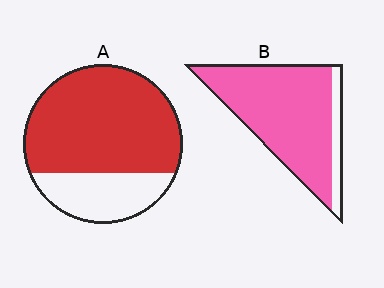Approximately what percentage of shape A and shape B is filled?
A is approximately 75% and B is approximately 85%.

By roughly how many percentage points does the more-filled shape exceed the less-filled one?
By roughly 15 percentage points (B over A).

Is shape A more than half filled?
Yes.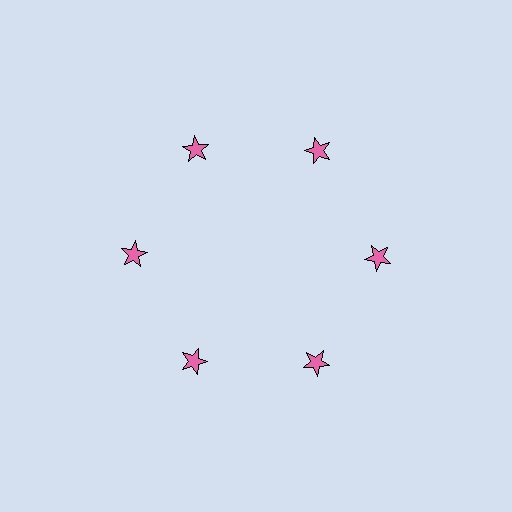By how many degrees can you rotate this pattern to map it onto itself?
The pattern maps onto itself every 60 degrees of rotation.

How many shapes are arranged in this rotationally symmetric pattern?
There are 6 shapes, arranged in 6 groups of 1.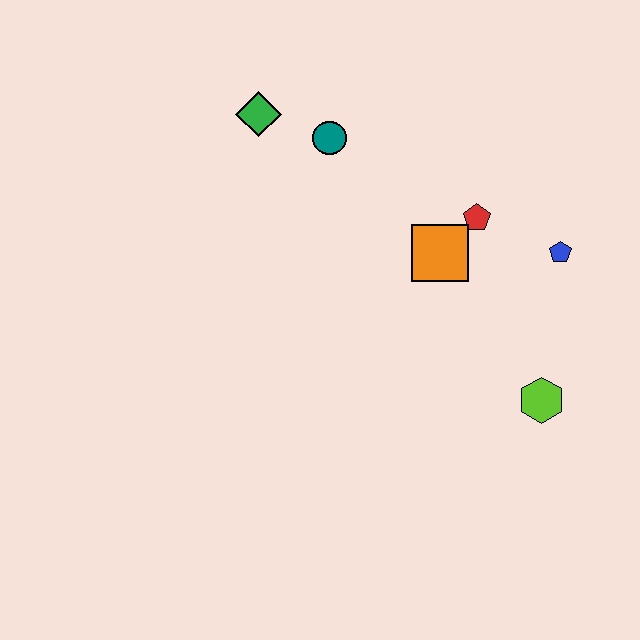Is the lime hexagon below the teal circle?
Yes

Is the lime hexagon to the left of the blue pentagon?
Yes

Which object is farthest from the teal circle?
The lime hexagon is farthest from the teal circle.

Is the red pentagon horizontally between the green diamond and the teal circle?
No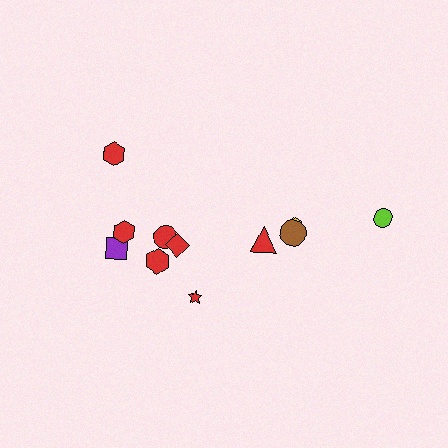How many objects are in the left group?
There are 7 objects.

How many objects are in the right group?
There are 4 objects.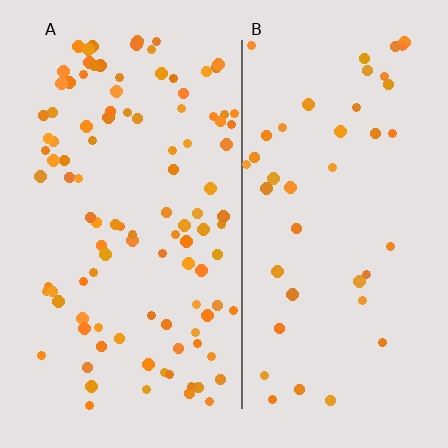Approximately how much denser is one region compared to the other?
Approximately 2.5× — region A over region B.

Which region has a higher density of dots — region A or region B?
A (the left).